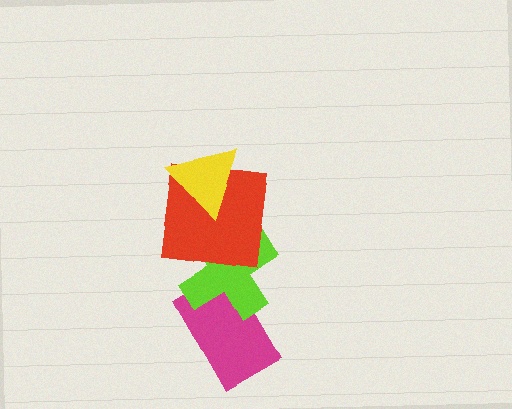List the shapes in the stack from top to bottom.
From top to bottom: the yellow triangle, the red square, the lime cross, the magenta rectangle.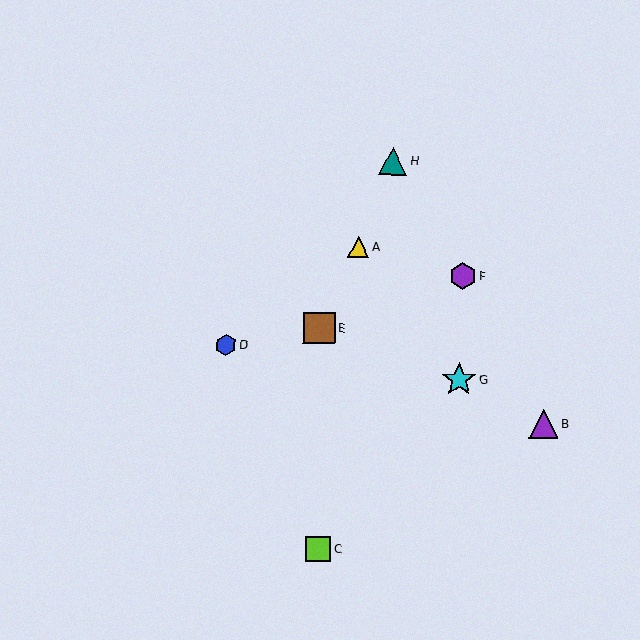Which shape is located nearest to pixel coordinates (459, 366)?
The cyan star (labeled G) at (459, 379) is nearest to that location.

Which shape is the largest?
The cyan star (labeled G) is the largest.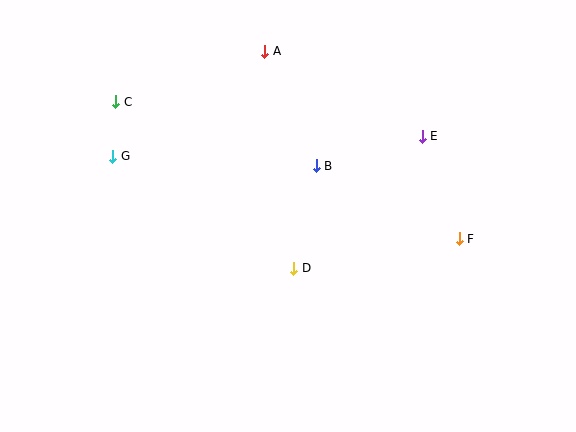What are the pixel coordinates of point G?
Point G is at (113, 156).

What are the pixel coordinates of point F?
Point F is at (459, 239).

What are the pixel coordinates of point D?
Point D is at (294, 268).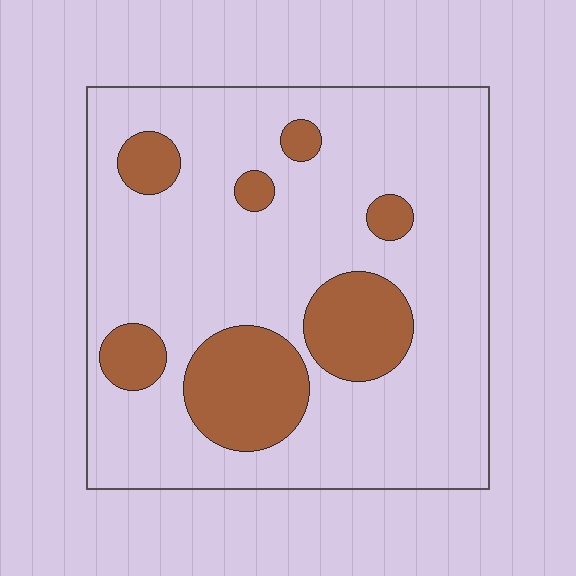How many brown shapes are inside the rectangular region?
7.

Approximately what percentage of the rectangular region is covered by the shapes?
Approximately 20%.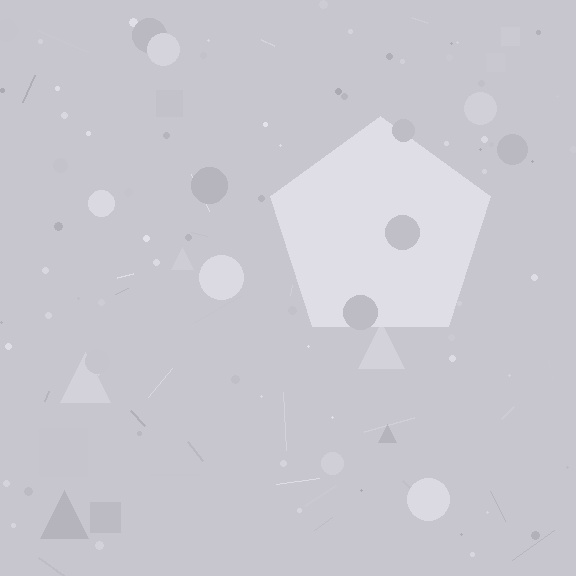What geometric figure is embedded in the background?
A pentagon is embedded in the background.